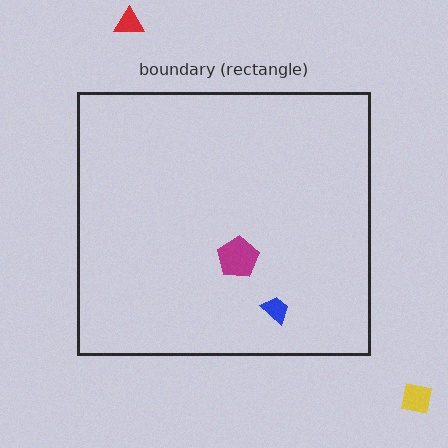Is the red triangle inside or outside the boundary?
Outside.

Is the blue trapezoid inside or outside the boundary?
Inside.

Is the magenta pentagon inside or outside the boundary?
Inside.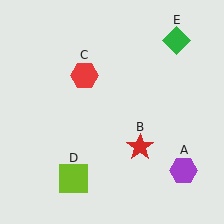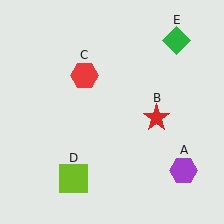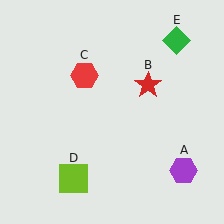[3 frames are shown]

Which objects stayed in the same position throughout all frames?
Purple hexagon (object A) and red hexagon (object C) and lime square (object D) and green diamond (object E) remained stationary.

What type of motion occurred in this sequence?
The red star (object B) rotated counterclockwise around the center of the scene.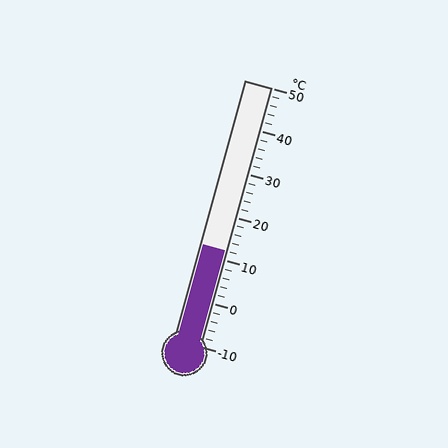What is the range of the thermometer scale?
The thermometer scale ranges from -10°C to 50°C.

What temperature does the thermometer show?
The thermometer shows approximately 12°C.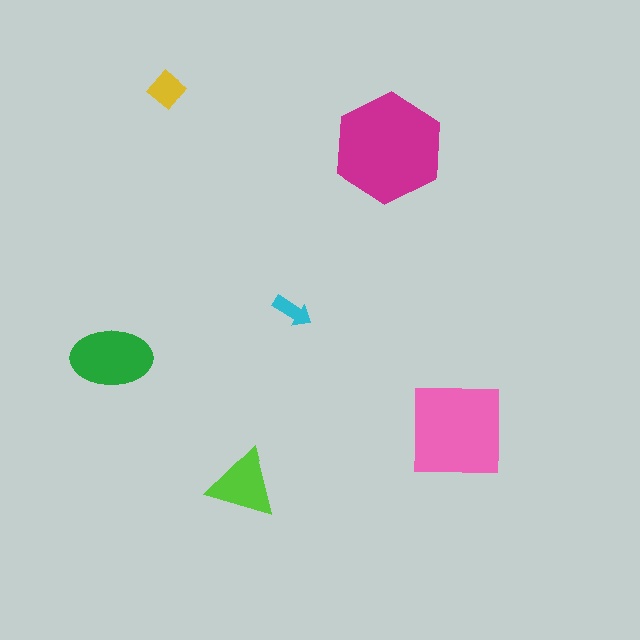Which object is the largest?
The magenta hexagon.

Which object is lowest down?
The lime triangle is bottommost.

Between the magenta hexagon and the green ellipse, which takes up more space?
The magenta hexagon.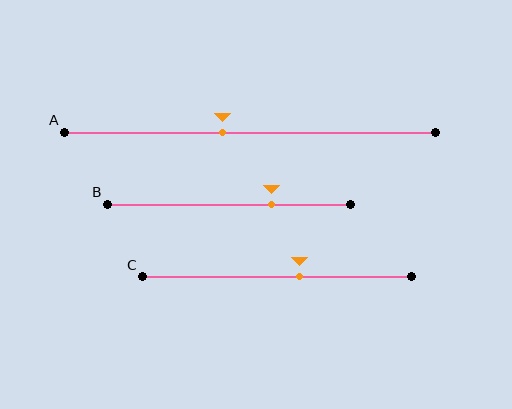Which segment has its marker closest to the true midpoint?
Segment A has its marker closest to the true midpoint.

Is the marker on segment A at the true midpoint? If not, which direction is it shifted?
No, the marker on segment A is shifted to the left by about 7% of the segment length.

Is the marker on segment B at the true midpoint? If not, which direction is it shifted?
No, the marker on segment B is shifted to the right by about 17% of the segment length.